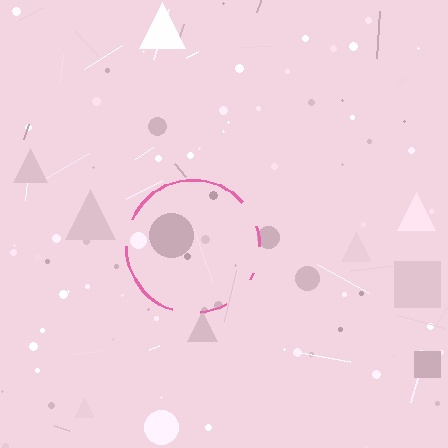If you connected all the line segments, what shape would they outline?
They would outline a circle.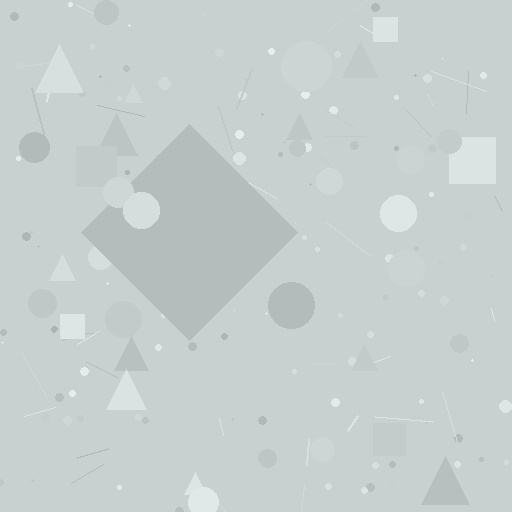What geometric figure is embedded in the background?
A diamond is embedded in the background.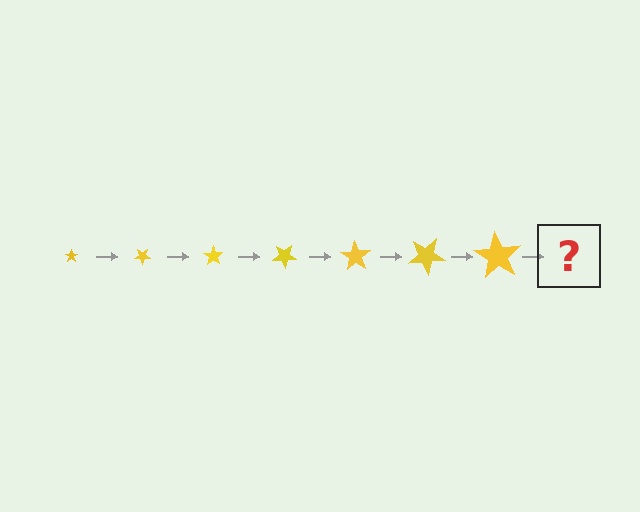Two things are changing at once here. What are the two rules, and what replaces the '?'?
The two rules are that the star grows larger each step and it rotates 35 degrees each step. The '?' should be a star, larger than the previous one and rotated 245 degrees from the start.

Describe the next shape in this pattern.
It should be a star, larger than the previous one and rotated 245 degrees from the start.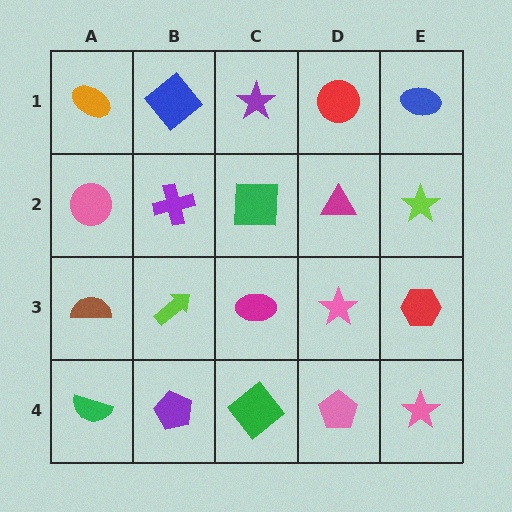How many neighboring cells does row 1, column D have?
3.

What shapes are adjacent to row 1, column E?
A lime star (row 2, column E), a red circle (row 1, column D).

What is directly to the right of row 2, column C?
A magenta triangle.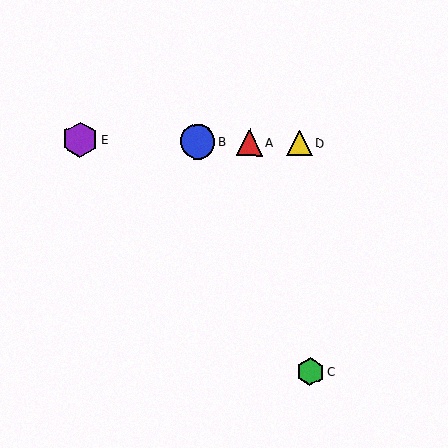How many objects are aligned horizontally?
4 objects (A, B, D, E) are aligned horizontally.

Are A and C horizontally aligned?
No, A is at y≈142 and C is at y≈372.